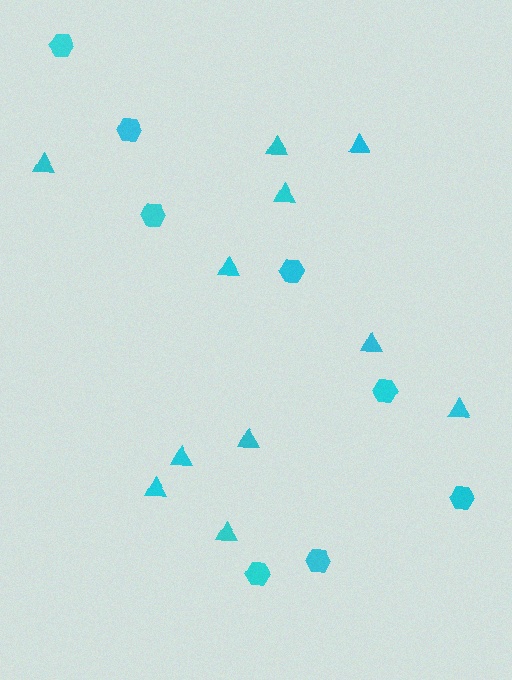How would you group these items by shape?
There are 2 groups: one group of hexagons (8) and one group of triangles (11).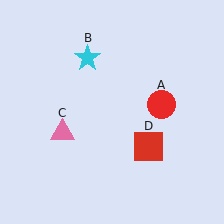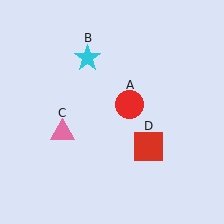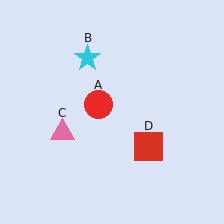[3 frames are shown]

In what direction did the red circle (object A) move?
The red circle (object A) moved left.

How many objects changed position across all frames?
1 object changed position: red circle (object A).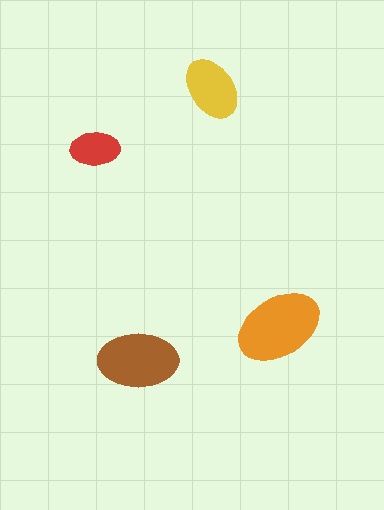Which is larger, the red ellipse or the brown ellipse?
The brown one.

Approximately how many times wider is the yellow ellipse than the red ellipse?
About 1.5 times wider.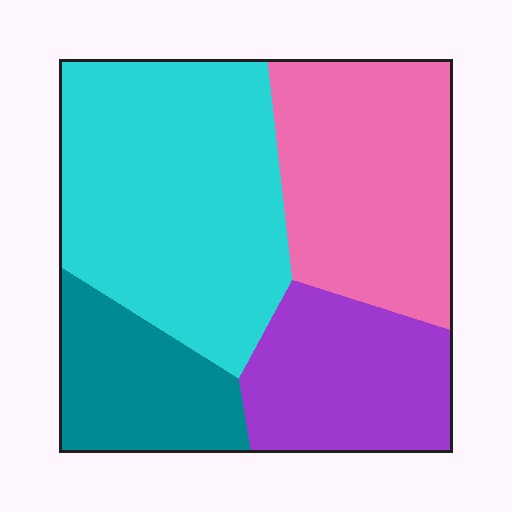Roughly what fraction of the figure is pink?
Pink takes up about one quarter (1/4) of the figure.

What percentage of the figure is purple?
Purple covers around 20% of the figure.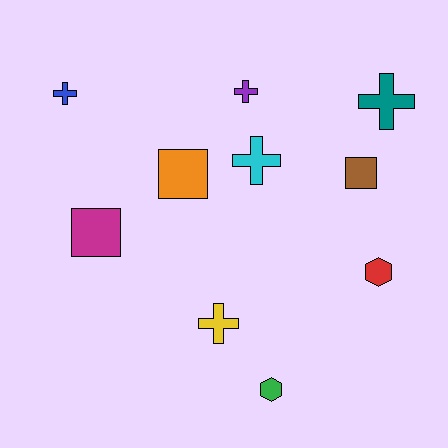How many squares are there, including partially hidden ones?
There are 3 squares.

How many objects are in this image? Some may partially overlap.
There are 10 objects.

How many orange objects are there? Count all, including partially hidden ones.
There is 1 orange object.